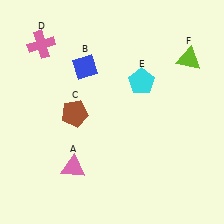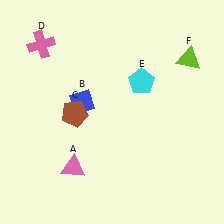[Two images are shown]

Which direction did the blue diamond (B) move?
The blue diamond (B) moved down.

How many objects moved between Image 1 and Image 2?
1 object moved between the two images.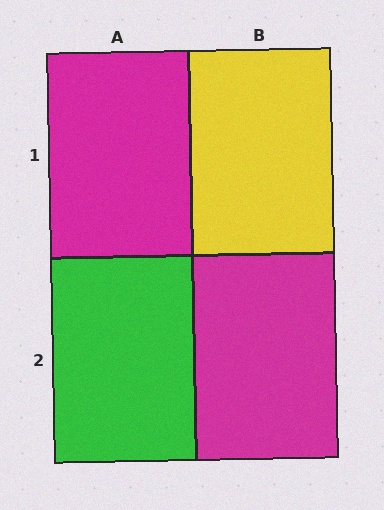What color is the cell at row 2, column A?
Green.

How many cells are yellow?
1 cell is yellow.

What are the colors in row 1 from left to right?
Magenta, yellow.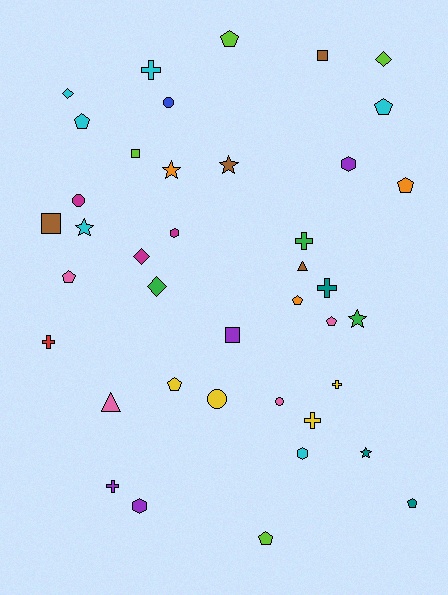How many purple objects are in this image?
There are 4 purple objects.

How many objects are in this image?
There are 40 objects.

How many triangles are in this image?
There are 2 triangles.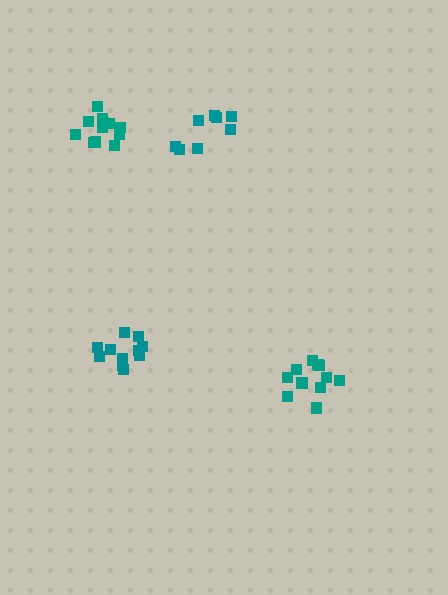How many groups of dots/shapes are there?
There are 4 groups.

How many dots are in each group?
Group 1: 11 dots, Group 2: 11 dots, Group 3: 8 dots, Group 4: 12 dots (42 total).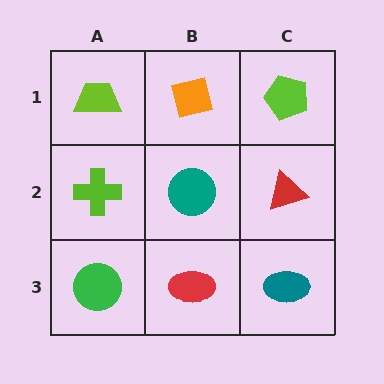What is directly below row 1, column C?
A red triangle.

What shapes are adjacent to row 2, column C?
A lime pentagon (row 1, column C), a teal ellipse (row 3, column C), a teal circle (row 2, column B).